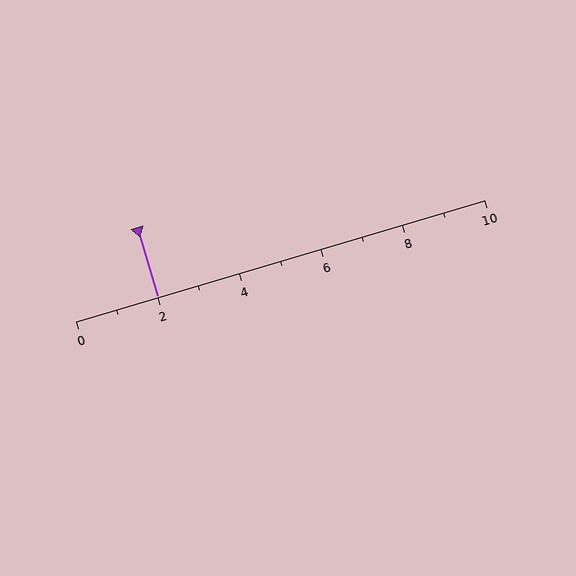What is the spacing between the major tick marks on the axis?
The major ticks are spaced 2 apart.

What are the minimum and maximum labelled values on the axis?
The axis runs from 0 to 10.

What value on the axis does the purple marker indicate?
The marker indicates approximately 2.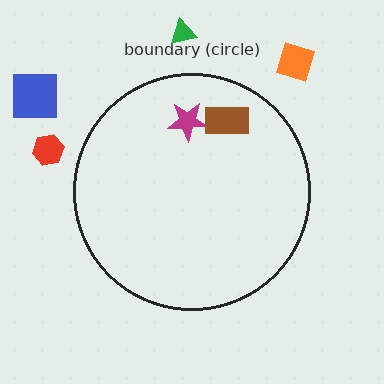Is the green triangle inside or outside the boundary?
Outside.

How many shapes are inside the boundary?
2 inside, 4 outside.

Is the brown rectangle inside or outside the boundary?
Inside.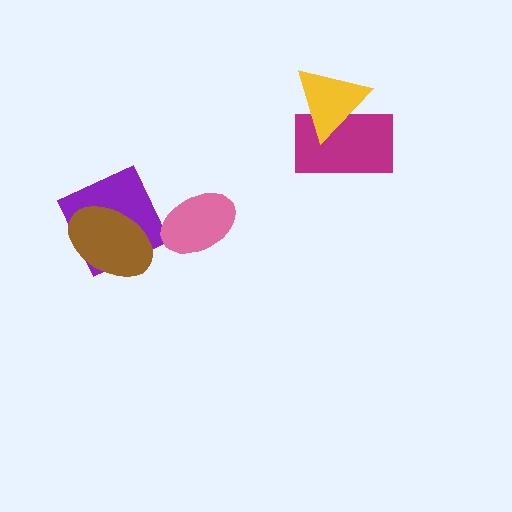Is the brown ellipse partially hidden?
No, no other shape covers it.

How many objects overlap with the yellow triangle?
1 object overlaps with the yellow triangle.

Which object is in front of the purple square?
The brown ellipse is in front of the purple square.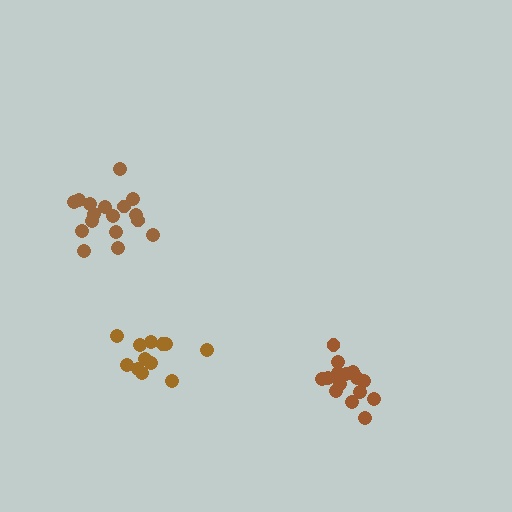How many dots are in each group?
Group 1: 15 dots, Group 2: 12 dots, Group 3: 17 dots (44 total).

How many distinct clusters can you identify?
There are 3 distinct clusters.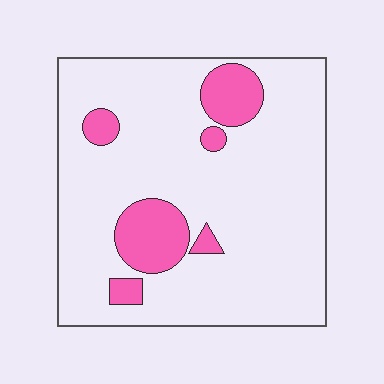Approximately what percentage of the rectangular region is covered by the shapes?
Approximately 15%.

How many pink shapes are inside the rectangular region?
6.